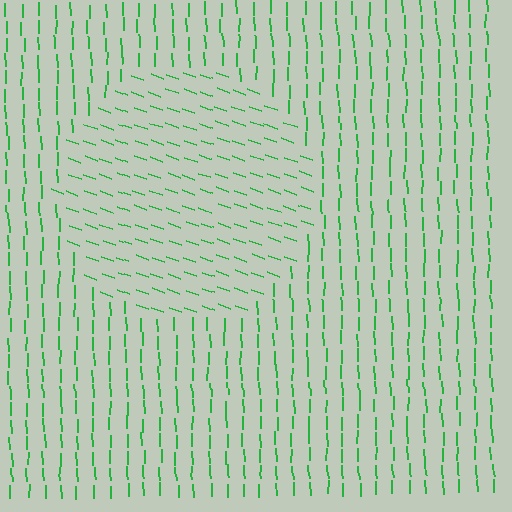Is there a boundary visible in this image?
Yes, there is a texture boundary formed by a change in line orientation.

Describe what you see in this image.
The image is filled with small green line segments. A circle region in the image has lines oriented differently from the surrounding lines, creating a visible texture boundary.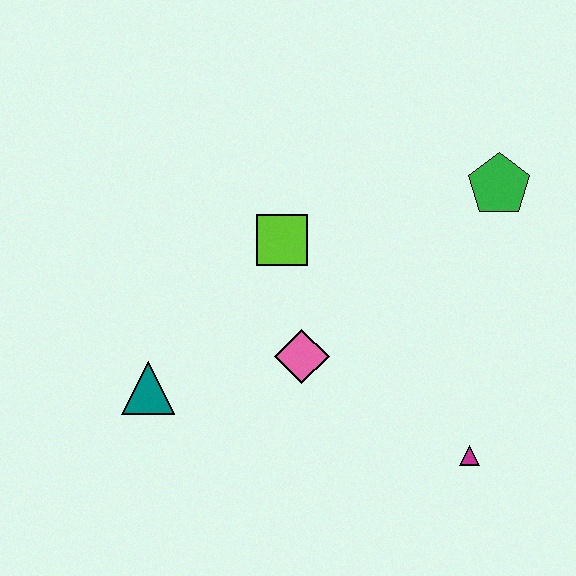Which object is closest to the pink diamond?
The lime square is closest to the pink diamond.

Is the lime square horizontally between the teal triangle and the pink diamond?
Yes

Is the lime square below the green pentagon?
Yes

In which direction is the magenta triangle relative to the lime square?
The magenta triangle is below the lime square.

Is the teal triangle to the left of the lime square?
Yes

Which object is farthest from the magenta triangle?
The teal triangle is farthest from the magenta triangle.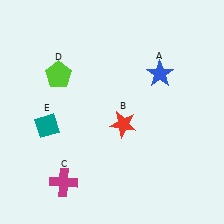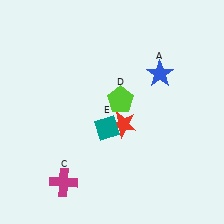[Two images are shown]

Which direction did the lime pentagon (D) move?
The lime pentagon (D) moved right.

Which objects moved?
The objects that moved are: the lime pentagon (D), the teal diamond (E).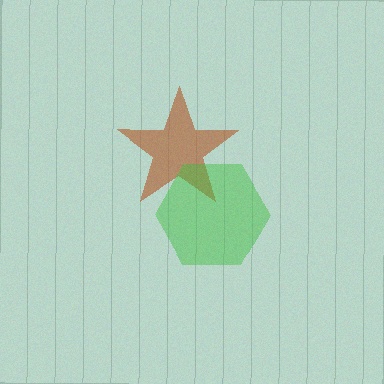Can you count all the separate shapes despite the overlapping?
Yes, there are 2 separate shapes.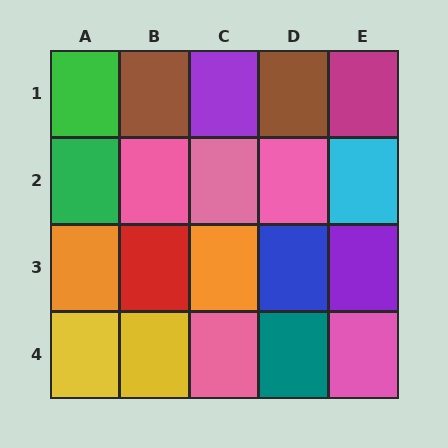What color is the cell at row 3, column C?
Orange.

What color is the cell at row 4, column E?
Pink.